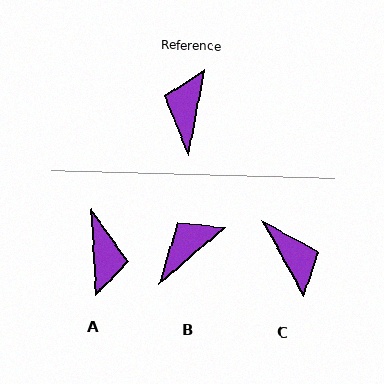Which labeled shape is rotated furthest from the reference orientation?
A, about 167 degrees away.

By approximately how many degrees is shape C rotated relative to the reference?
Approximately 141 degrees clockwise.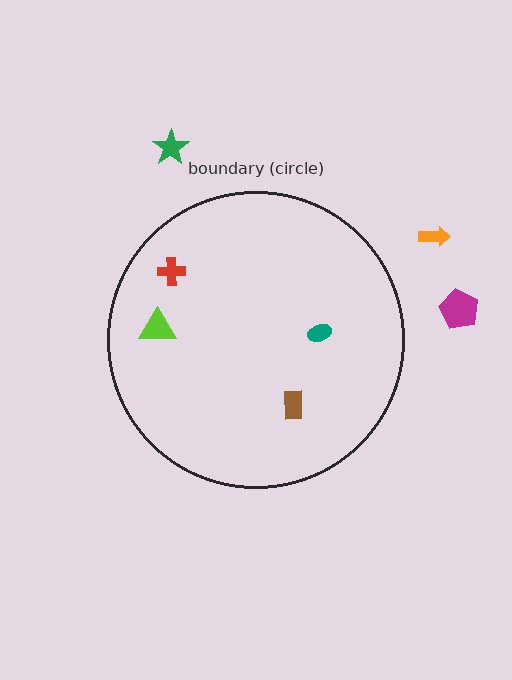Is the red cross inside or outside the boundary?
Inside.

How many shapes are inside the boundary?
4 inside, 3 outside.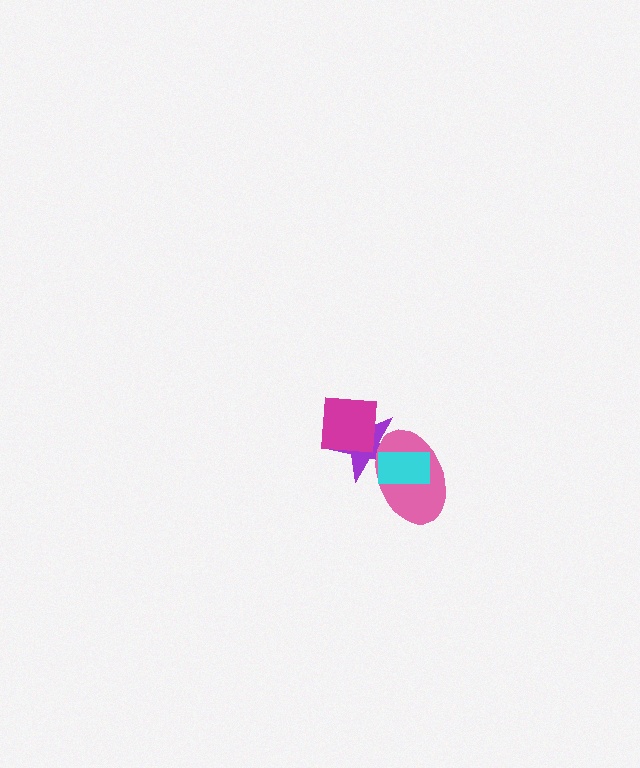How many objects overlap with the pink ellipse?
2 objects overlap with the pink ellipse.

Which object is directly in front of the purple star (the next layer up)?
The pink ellipse is directly in front of the purple star.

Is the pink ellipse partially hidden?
Yes, it is partially covered by another shape.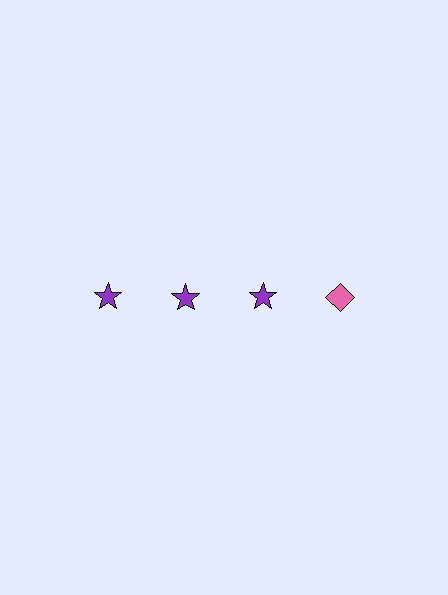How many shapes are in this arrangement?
There are 4 shapes arranged in a grid pattern.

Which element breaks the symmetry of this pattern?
The pink diamond in the top row, second from right column breaks the symmetry. All other shapes are purple stars.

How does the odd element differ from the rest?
It differs in both color (pink instead of purple) and shape (diamond instead of star).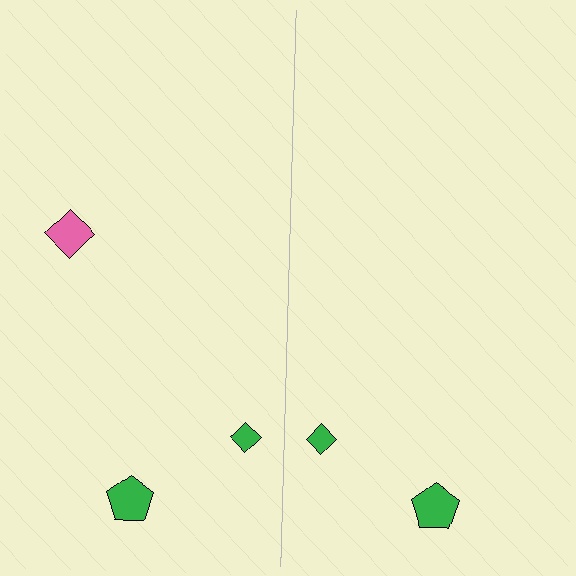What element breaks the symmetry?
A pink diamond is missing from the right side.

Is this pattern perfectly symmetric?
No, the pattern is not perfectly symmetric. A pink diamond is missing from the right side.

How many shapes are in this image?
There are 5 shapes in this image.